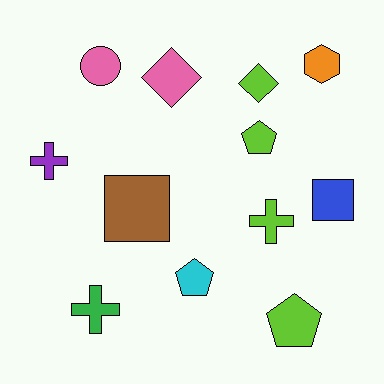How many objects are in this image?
There are 12 objects.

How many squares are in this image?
There are 2 squares.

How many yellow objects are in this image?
There are no yellow objects.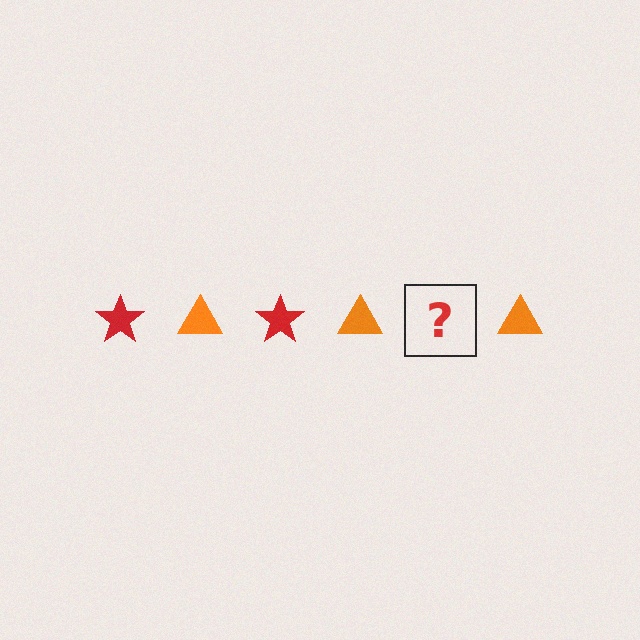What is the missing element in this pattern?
The missing element is a red star.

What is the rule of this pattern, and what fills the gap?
The rule is that the pattern alternates between red star and orange triangle. The gap should be filled with a red star.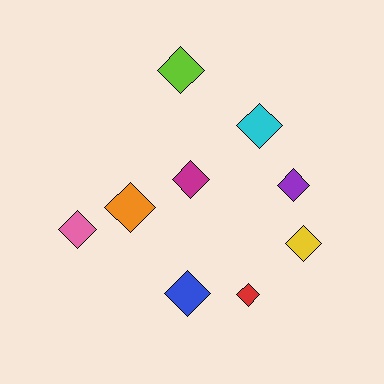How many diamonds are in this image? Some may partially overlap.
There are 9 diamonds.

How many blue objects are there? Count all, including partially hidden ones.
There is 1 blue object.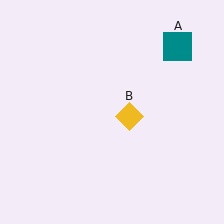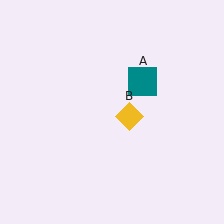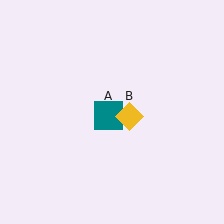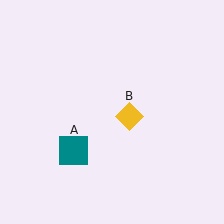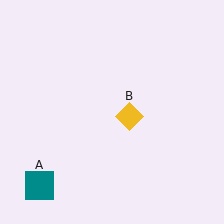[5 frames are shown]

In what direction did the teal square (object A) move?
The teal square (object A) moved down and to the left.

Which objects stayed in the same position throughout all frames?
Yellow diamond (object B) remained stationary.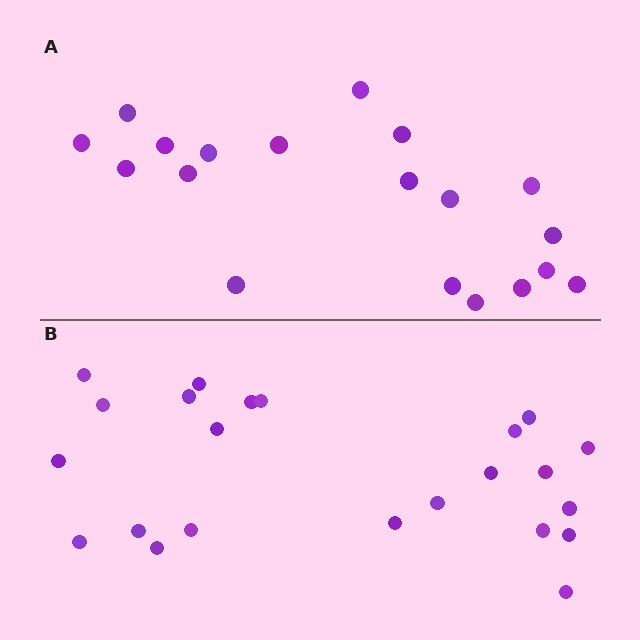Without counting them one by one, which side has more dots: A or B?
Region B (the bottom region) has more dots.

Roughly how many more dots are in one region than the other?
Region B has about 4 more dots than region A.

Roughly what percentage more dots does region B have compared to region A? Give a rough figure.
About 20% more.